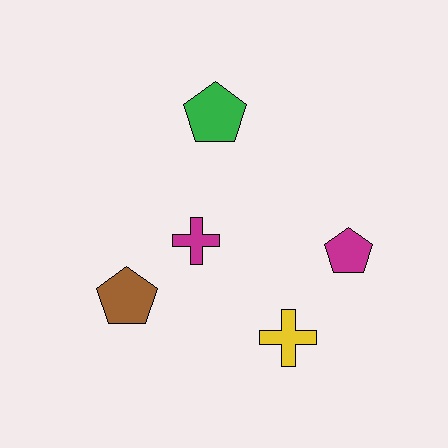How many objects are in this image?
There are 5 objects.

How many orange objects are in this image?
There are no orange objects.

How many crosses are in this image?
There are 2 crosses.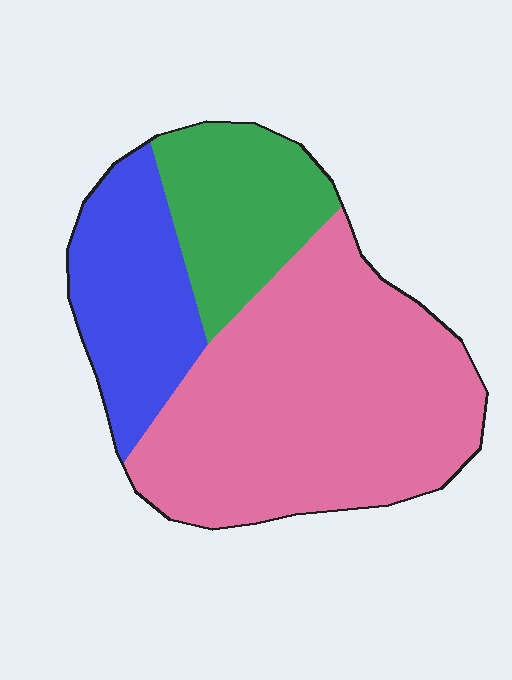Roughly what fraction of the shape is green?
Green covers 20% of the shape.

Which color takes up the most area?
Pink, at roughly 55%.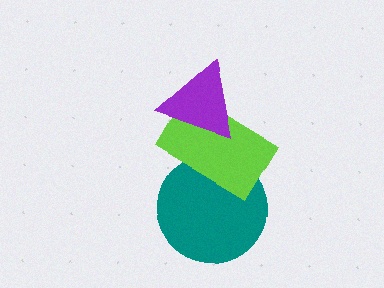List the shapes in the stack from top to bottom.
From top to bottom: the purple triangle, the lime rectangle, the teal circle.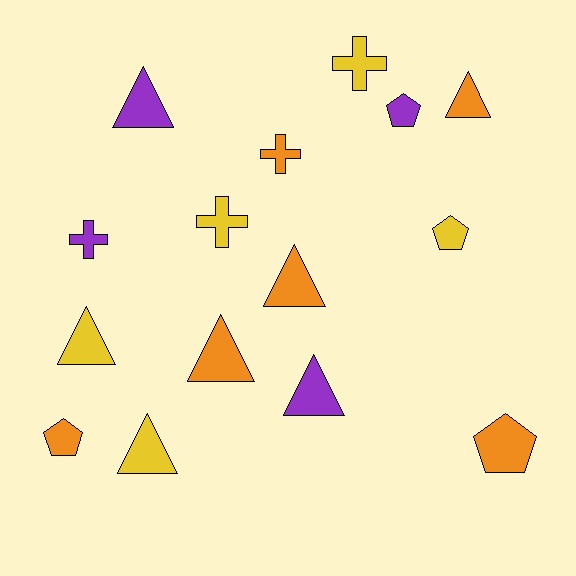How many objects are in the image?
There are 15 objects.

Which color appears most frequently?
Orange, with 6 objects.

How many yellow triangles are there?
There are 2 yellow triangles.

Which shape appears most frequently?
Triangle, with 7 objects.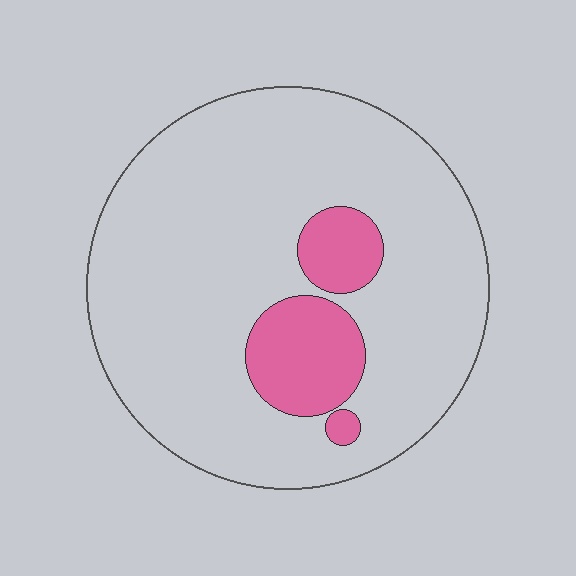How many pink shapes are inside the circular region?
3.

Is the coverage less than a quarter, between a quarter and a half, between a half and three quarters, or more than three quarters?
Less than a quarter.